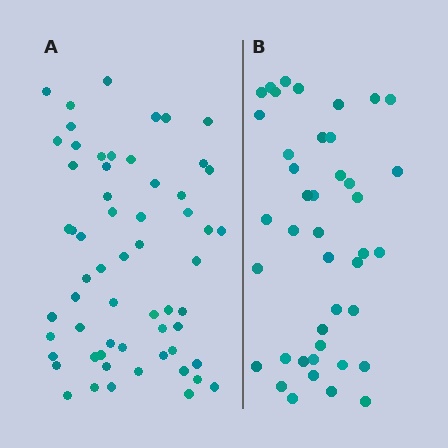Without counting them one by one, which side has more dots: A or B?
Region A (the left region) has more dots.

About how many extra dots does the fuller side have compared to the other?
Region A has approximately 20 more dots than region B.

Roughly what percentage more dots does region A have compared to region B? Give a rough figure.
About 45% more.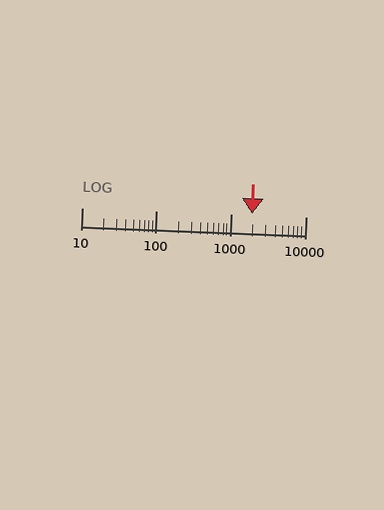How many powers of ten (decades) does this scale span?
The scale spans 3 decades, from 10 to 10000.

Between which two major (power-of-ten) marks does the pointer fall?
The pointer is between 1000 and 10000.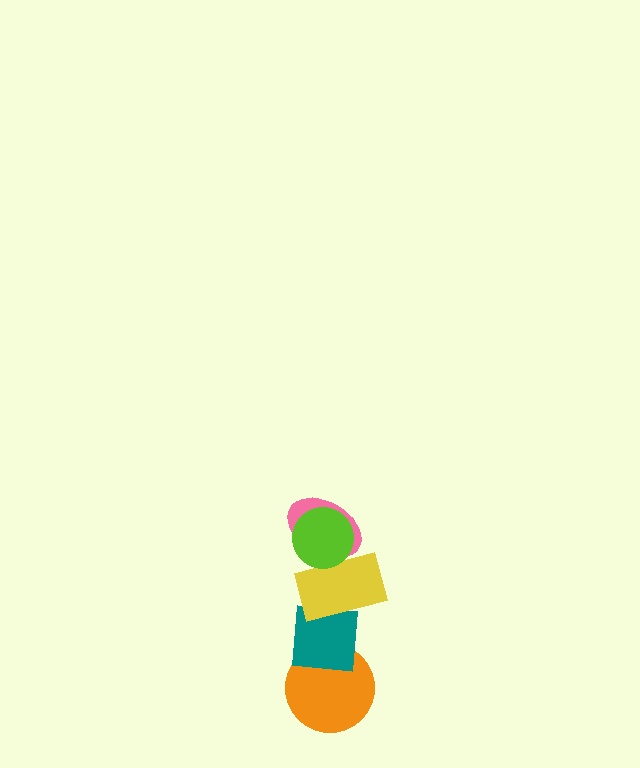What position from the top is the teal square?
The teal square is 4th from the top.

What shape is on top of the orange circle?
The teal square is on top of the orange circle.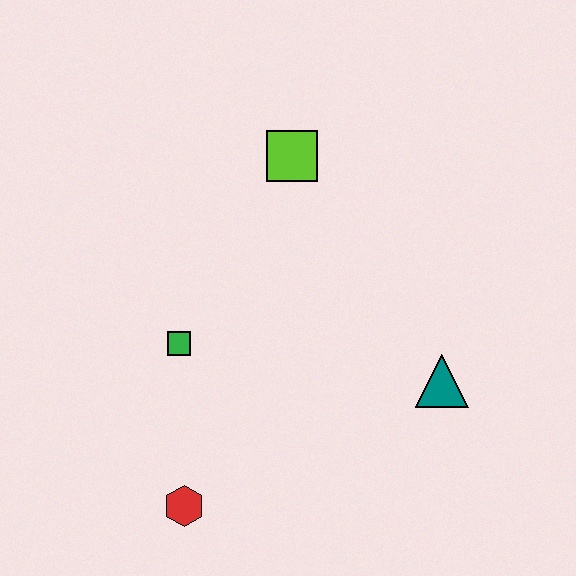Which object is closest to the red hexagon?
The green square is closest to the red hexagon.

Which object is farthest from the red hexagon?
The lime square is farthest from the red hexagon.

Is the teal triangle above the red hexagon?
Yes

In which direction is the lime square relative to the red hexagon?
The lime square is above the red hexagon.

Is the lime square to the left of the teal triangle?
Yes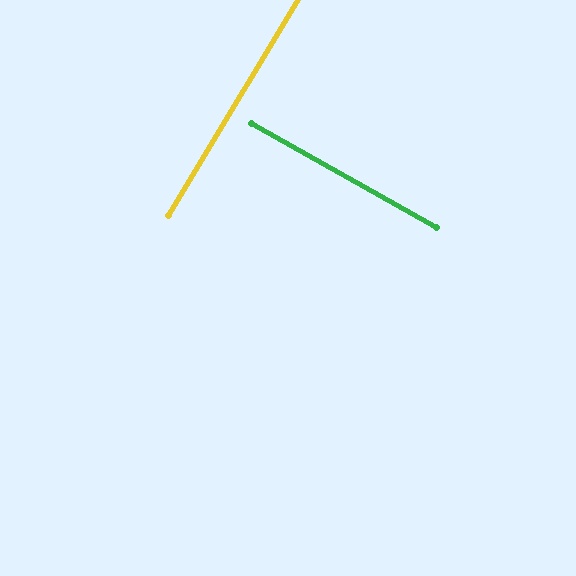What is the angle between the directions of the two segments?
Approximately 88 degrees.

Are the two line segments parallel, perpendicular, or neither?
Perpendicular — they meet at approximately 88°.